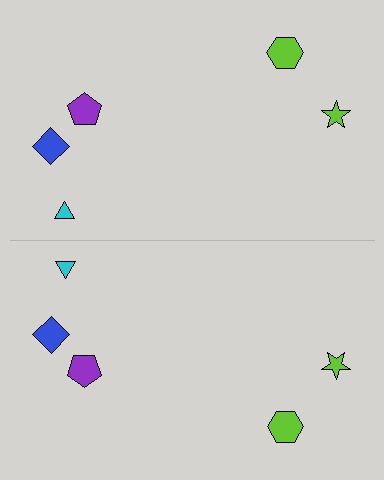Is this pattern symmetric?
Yes, this pattern has bilateral (reflection) symmetry.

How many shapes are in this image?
There are 10 shapes in this image.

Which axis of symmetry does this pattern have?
The pattern has a horizontal axis of symmetry running through the center of the image.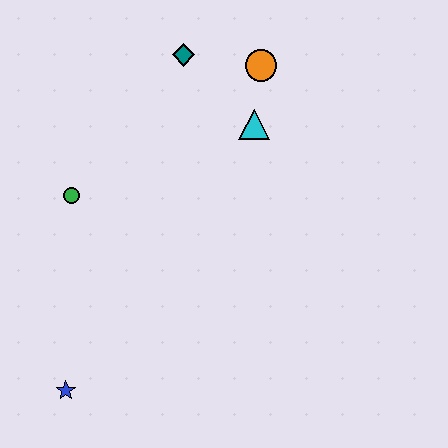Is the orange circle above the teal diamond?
No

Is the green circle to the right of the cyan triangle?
No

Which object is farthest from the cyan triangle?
The blue star is farthest from the cyan triangle.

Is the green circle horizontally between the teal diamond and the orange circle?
No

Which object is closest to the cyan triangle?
The orange circle is closest to the cyan triangle.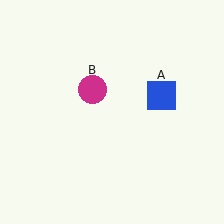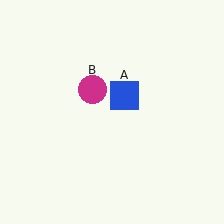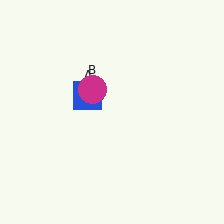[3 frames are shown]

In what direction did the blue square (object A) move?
The blue square (object A) moved left.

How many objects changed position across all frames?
1 object changed position: blue square (object A).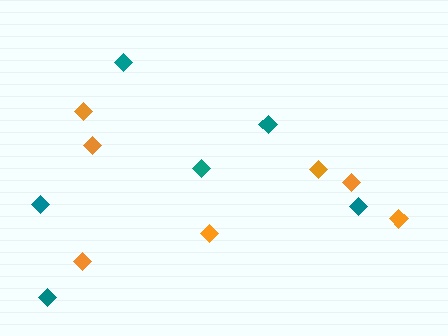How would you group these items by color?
There are 2 groups: one group of teal diamonds (6) and one group of orange diamonds (7).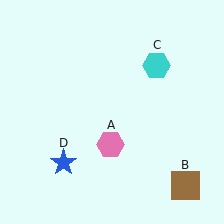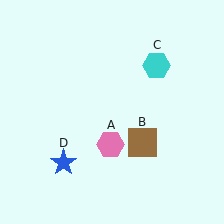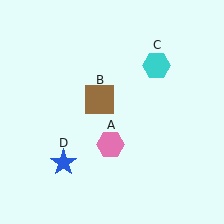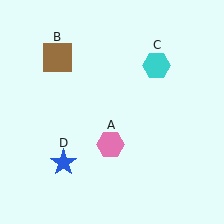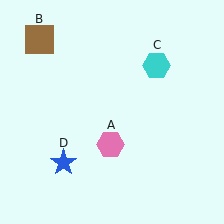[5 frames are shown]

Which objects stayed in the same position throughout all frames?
Pink hexagon (object A) and cyan hexagon (object C) and blue star (object D) remained stationary.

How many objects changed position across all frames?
1 object changed position: brown square (object B).